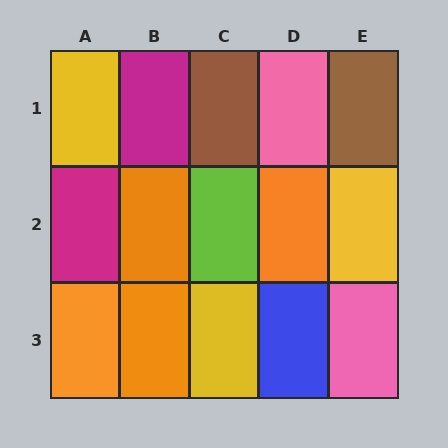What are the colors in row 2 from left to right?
Magenta, orange, lime, orange, yellow.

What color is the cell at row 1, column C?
Brown.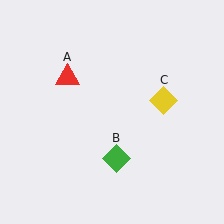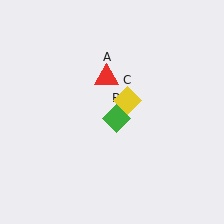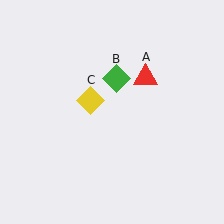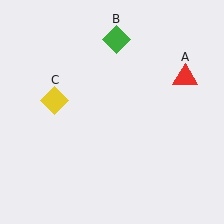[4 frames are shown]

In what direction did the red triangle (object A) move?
The red triangle (object A) moved right.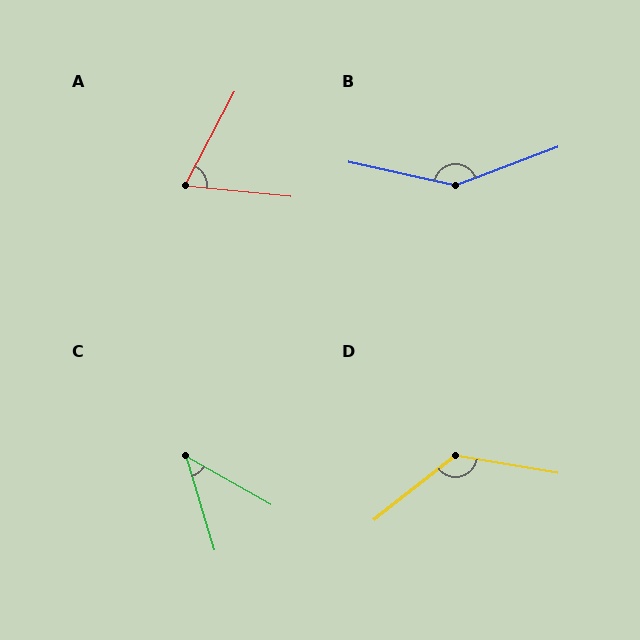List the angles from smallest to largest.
C (43°), A (68°), D (132°), B (147°).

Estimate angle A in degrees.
Approximately 68 degrees.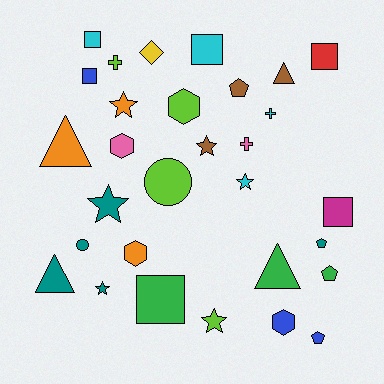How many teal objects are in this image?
There are 5 teal objects.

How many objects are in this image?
There are 30 objects.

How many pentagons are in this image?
There are 4 pentagons.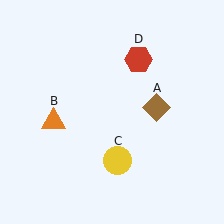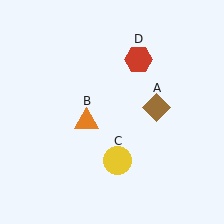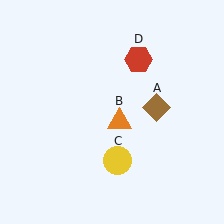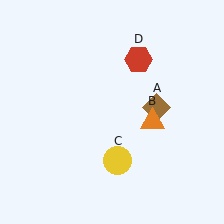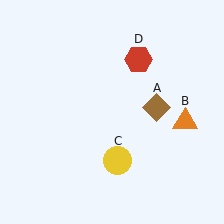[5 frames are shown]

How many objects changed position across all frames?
1 object changed position: orange triangle (object B).